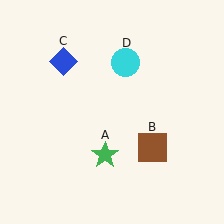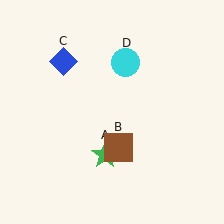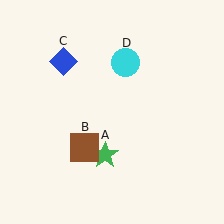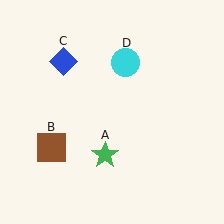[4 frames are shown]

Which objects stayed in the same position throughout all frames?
Green star (object A) and blue diamond (object C) and cyan circle (object D) remained stationary.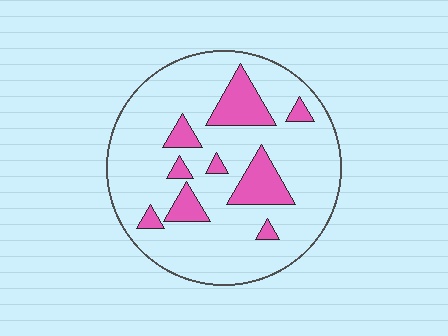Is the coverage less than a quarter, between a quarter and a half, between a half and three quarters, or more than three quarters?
Less than a quarter.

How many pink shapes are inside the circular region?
9.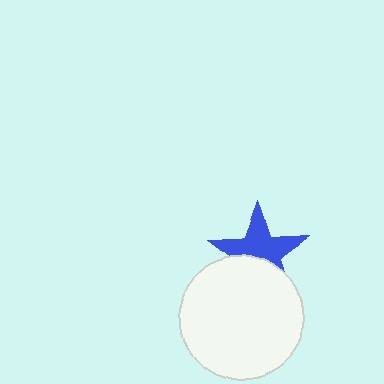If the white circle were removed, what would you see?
You would see the complete blue star.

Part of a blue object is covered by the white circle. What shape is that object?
It is a star.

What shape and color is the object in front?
The object in front is a white circle.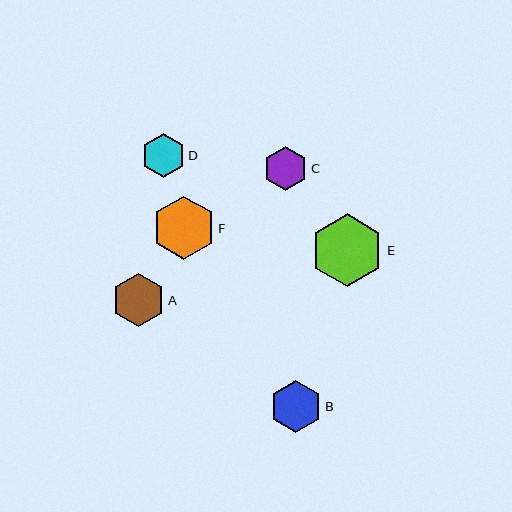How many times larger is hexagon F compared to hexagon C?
Hexagon F is approximately 1.4 times the size of hexagon C.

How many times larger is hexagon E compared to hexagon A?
Hexagon E is approximately 1.4 times the size of hexagon A.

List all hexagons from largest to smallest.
From largest to smallest: E, F, A, B, C, D.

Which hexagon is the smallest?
Hexagon D is the smallest with a size of approximately 44 pixels.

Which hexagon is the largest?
Hexagon E is the largest with a size of approximately 73 pixels.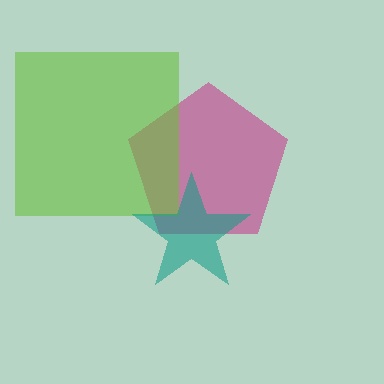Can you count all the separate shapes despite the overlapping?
Yes, there are 3 separate shapes.